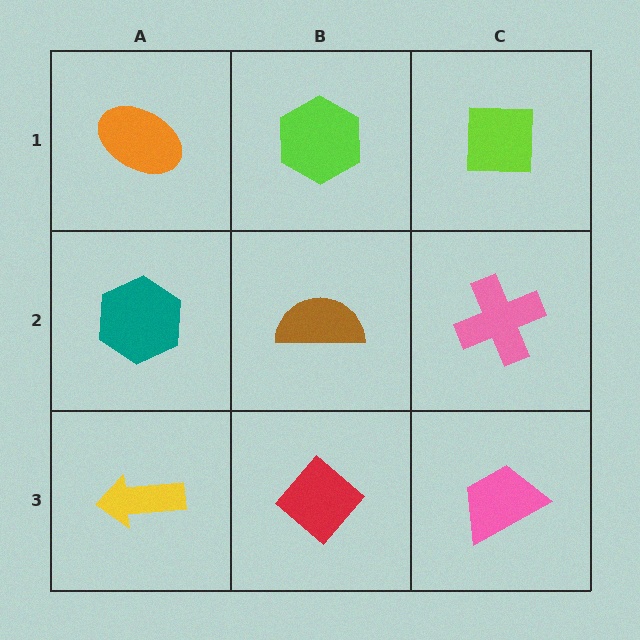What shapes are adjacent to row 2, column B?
A lime hexagon (row 1, column B), a red diamond (row 3, column B), a teal hexagon (row 2, column A), a pink cross (row 2, column C).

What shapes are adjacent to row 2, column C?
A lime square (row 1, column C), a pink trapezoid (row 3, column C), a brown semicircle (row 2, column B).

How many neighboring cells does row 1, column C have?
2.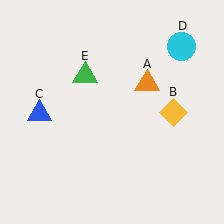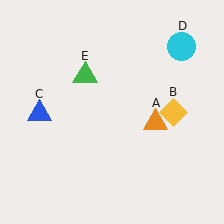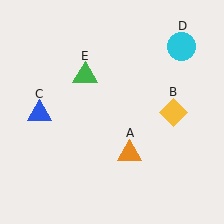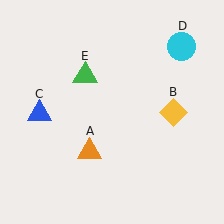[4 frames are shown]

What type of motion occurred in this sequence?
The orange triangle (object A) rotated clockwise around the center of the scene.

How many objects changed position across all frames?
1 object changed position: orange triangle (object A).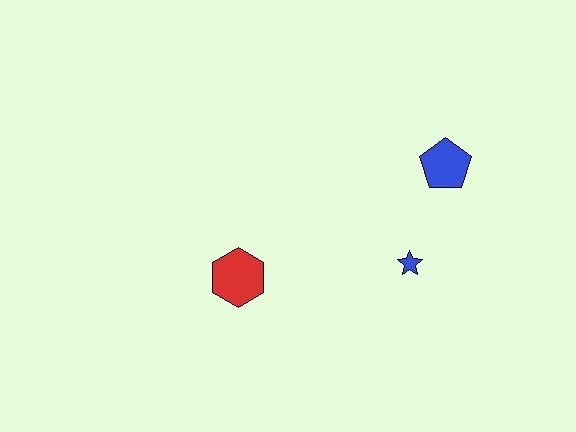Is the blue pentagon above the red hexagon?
Yes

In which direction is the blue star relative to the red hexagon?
The blue star is to the right of the red hexagon.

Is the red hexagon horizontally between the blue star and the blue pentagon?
No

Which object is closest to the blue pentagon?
The blue star is closest to the blue pentagon.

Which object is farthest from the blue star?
The red hexagon is farthest from the blue star.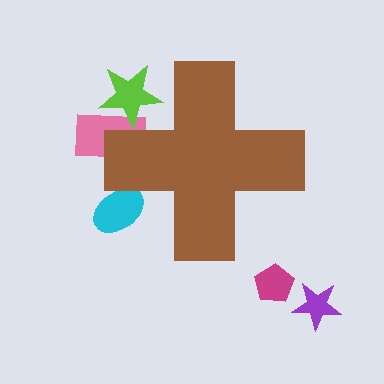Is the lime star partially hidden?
Yes, the lime star is partially hidden behind the brown cross.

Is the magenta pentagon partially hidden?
No, the magenta pentagon is fully visible.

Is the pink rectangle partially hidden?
Yes, the pink rectangle is partially hidden behind the brown cross.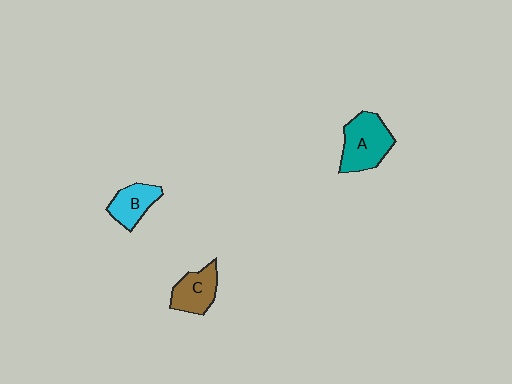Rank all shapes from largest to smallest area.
From largest to smallest: A (teal), C (brown), B (cyan).